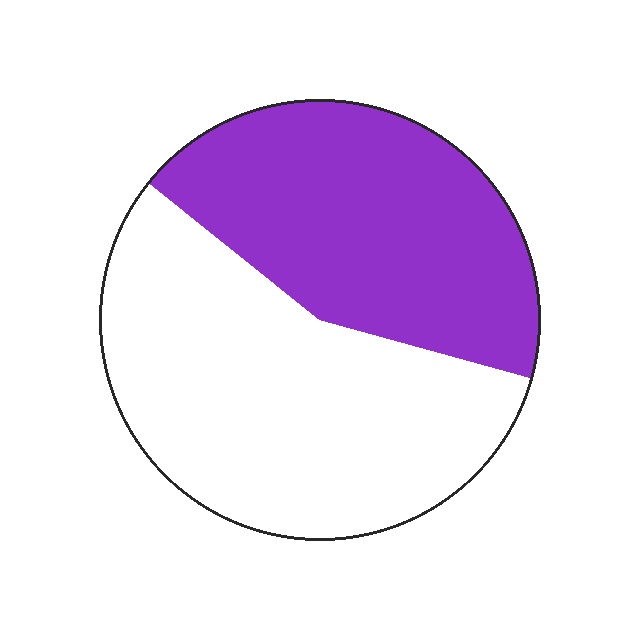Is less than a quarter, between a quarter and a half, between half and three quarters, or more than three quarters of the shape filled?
Between a quarter and a half.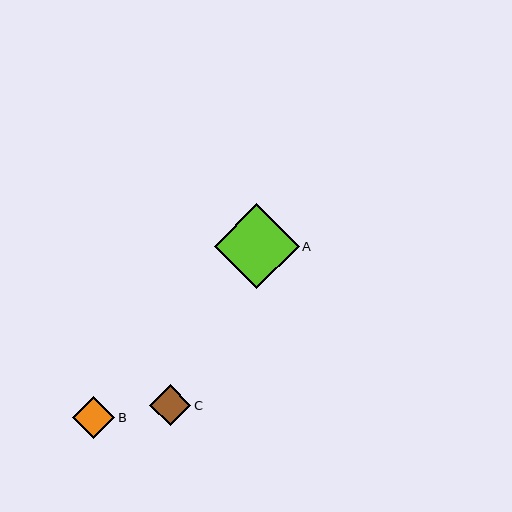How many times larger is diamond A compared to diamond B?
Diamond A is approximately 2.0 times the size of diamond B.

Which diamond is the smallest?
Diamond C is the smallest with a size of approximately 41 pixels.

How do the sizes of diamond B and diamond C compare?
Diamond B and diamond C are approximately the same size.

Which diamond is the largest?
Diamond A is the largest with a size of approximately 85 pixels.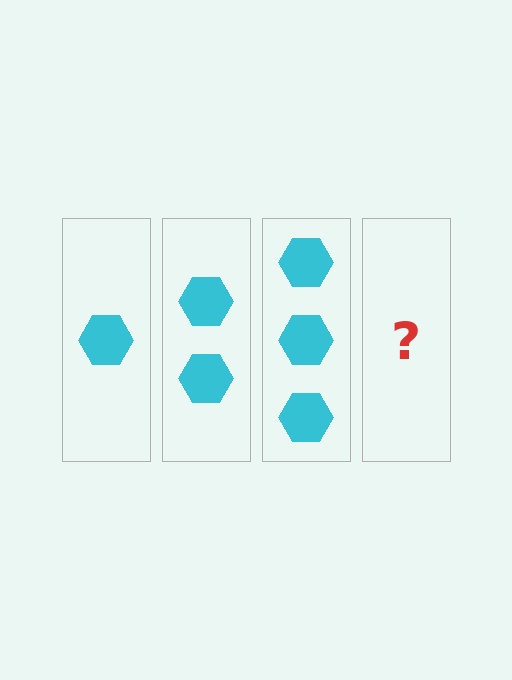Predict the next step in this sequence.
The next step is 4 hexagons.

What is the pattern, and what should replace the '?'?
The pattern is that each step adds one more hexagon. The '?' should be 4 hexagons.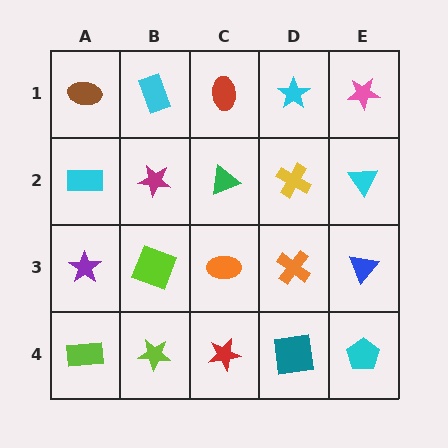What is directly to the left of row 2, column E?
A yellow cross.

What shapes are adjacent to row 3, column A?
A cyan rectangle (row 2, column A), a lime rectangle (row 4, column A), a lime square (row 3, column B).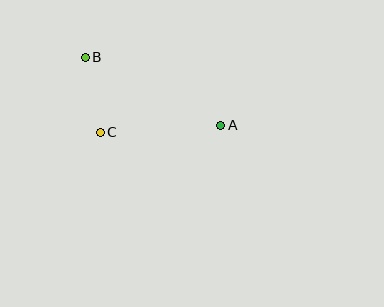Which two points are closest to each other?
Points B and C are closest to each other.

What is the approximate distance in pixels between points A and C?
The distance between A and C is approximately 120 pixels.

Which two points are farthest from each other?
Points A and B are farthest from each other.